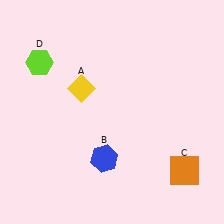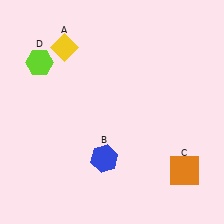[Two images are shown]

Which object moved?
The yellow diamond (A) moved up.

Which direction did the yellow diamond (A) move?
The yellow diamond (A) moved up.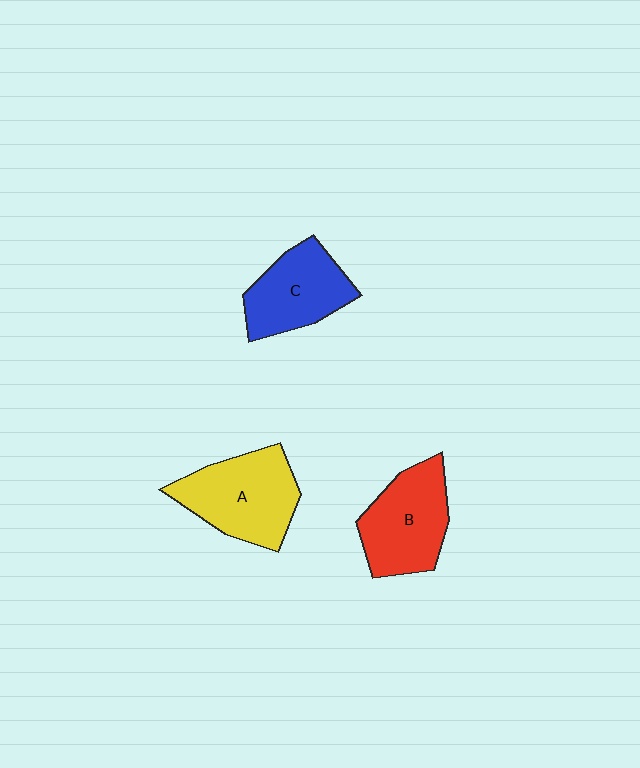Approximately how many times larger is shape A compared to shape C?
Approximately 1.2 times.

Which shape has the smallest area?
Shape C (blue).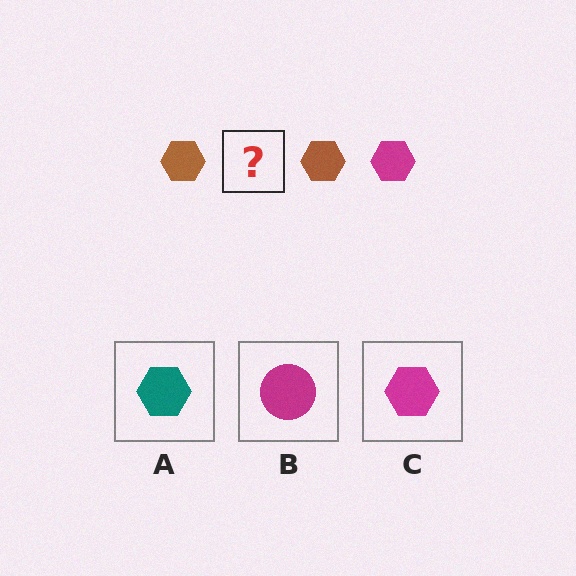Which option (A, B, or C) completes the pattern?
C.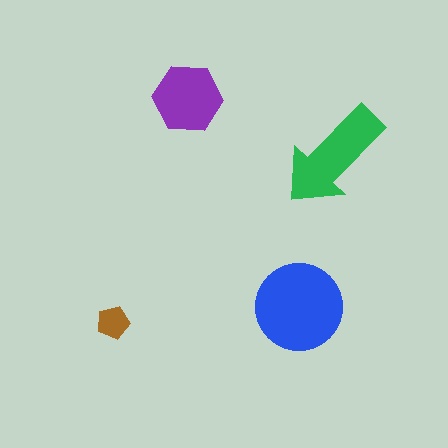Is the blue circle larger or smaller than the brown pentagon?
Larger.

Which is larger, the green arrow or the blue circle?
The blue circle.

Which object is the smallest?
The brown pentagon.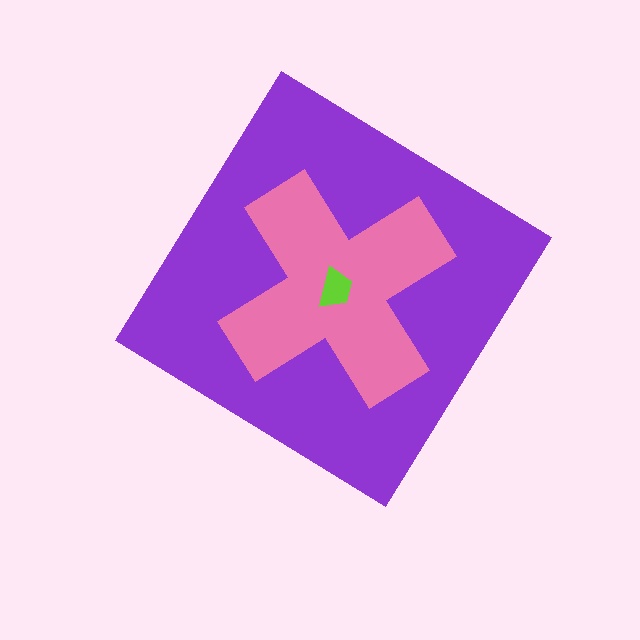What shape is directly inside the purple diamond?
The pink cross.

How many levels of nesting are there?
3.